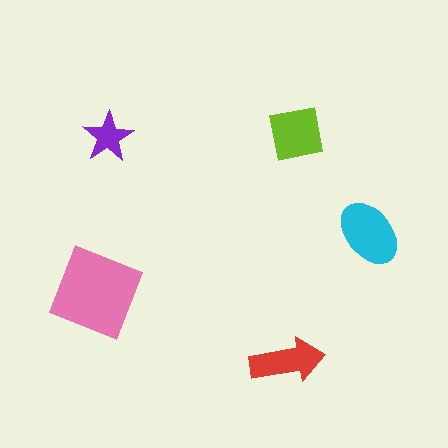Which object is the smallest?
The purple star.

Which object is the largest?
The pink diamond.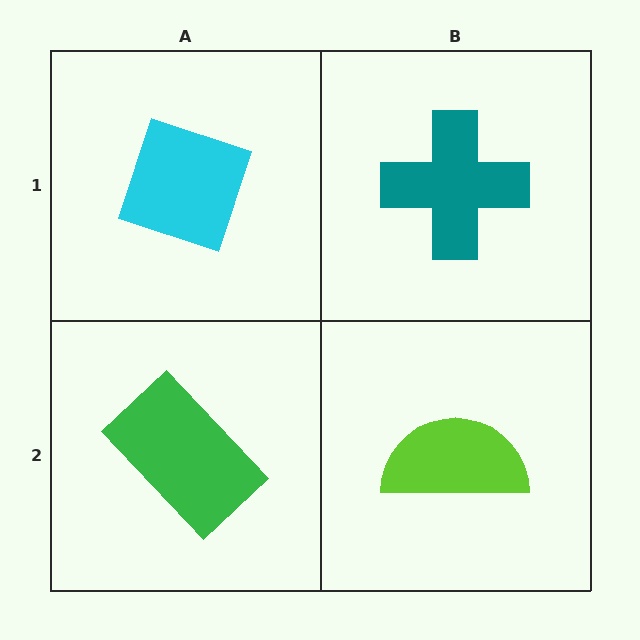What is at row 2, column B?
A lime semicircle.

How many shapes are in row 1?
2 shapes.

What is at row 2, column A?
A green rectangle.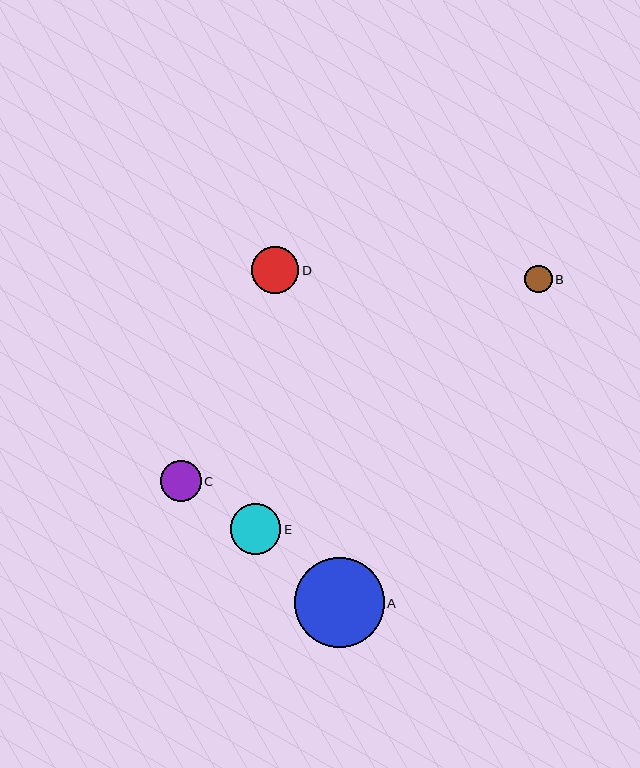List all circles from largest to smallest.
From largest to smallest: A, E, D, C, B.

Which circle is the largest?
Circle A is the largest with a size of approximately 89 pixels.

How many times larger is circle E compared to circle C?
Circle E is approximately 1.2 times the size of circle C.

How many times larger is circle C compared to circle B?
Circle C is approximately 1.5 times the size of circle B.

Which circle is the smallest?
Circle B is the smallest with a size of approximately 27 pixels.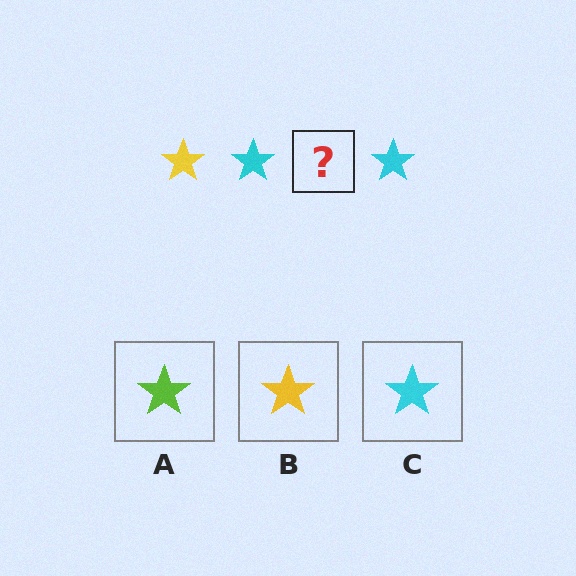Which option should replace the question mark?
Option B.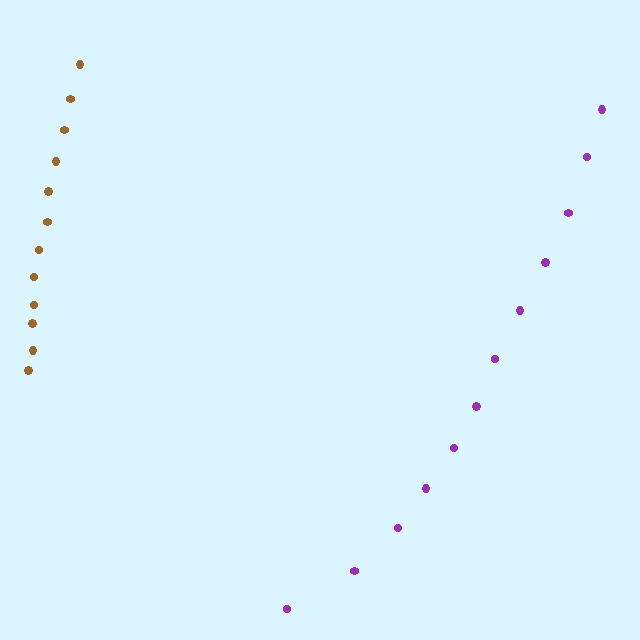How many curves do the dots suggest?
There are 2 distinct paths.